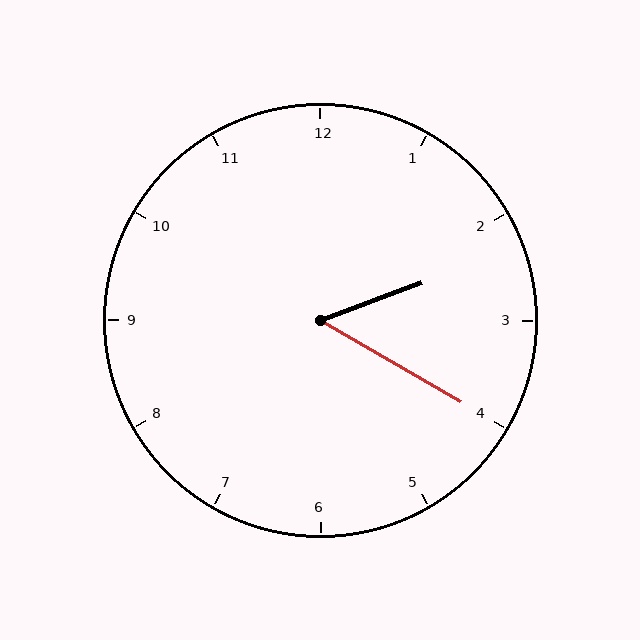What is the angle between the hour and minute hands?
Approximately 50 degrees.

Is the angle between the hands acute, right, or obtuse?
It is acute.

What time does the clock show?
2:20.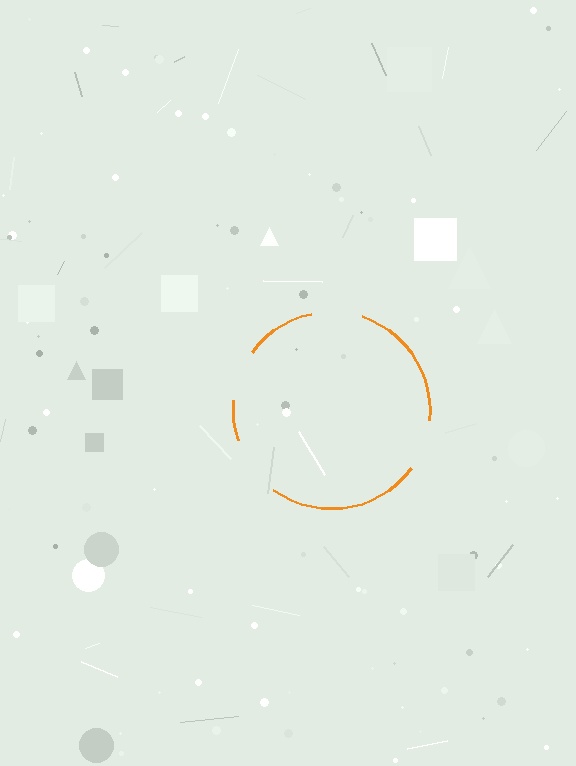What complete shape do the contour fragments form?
The contour fragments form a circle.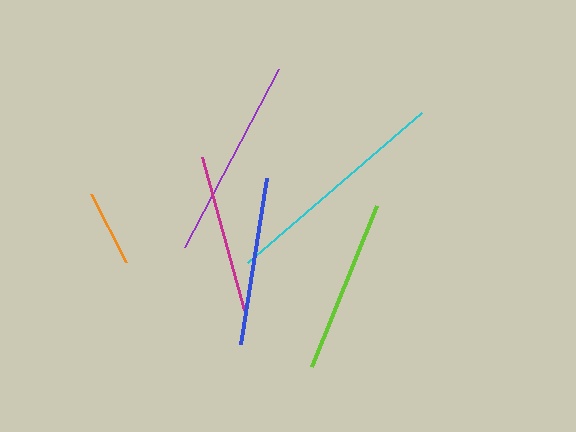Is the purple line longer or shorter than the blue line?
The purple line is longer than the blue line.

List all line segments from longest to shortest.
From longest to shortest: cyan, purple, lime, blue, magenta, orange.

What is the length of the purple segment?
The purple segment is approximately 202 pixels long.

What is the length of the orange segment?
The orange segment is approximately 77 pixels long.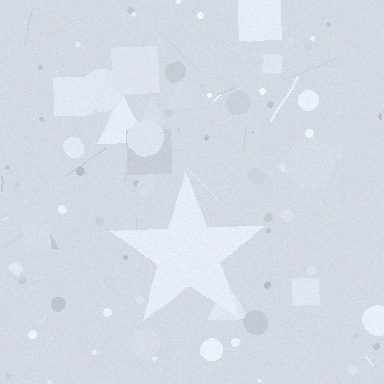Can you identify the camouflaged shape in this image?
The camouflaged shape is a star.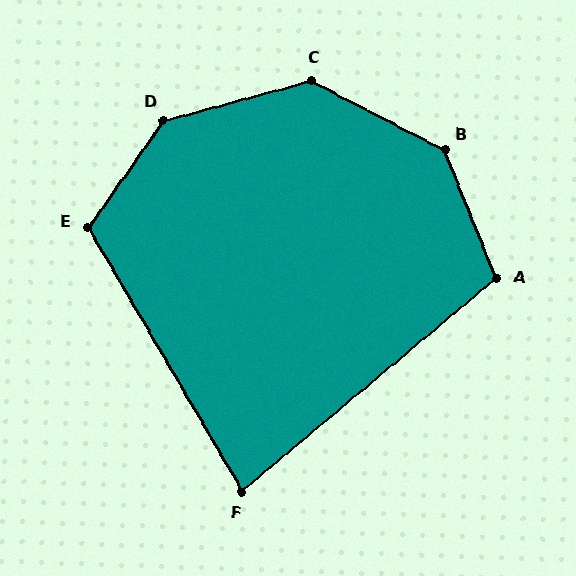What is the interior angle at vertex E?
Approximately 115 degrees (obtuse).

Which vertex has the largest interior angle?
D, at approximately 140 degrees.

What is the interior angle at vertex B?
Approximately 140 degrees (obtuse).